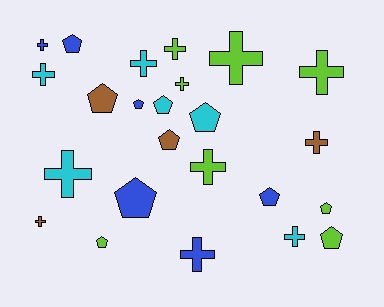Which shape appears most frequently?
Cross, with 13 objects.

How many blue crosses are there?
There are 2 blue crosses.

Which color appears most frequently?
Lime, with 8 objects.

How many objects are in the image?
There are 24 objects.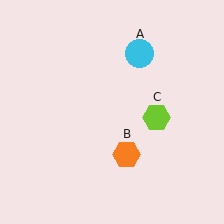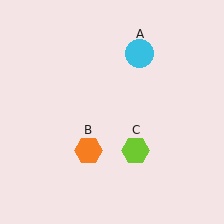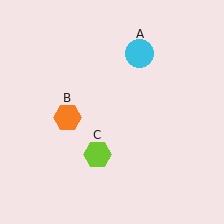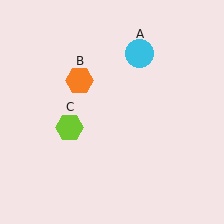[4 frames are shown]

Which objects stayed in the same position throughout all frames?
Cyan circle (object A) remained stationary.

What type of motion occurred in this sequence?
The orange hexagon (object B), lime hexagon (object C) rotated clockwise around the center of the scene.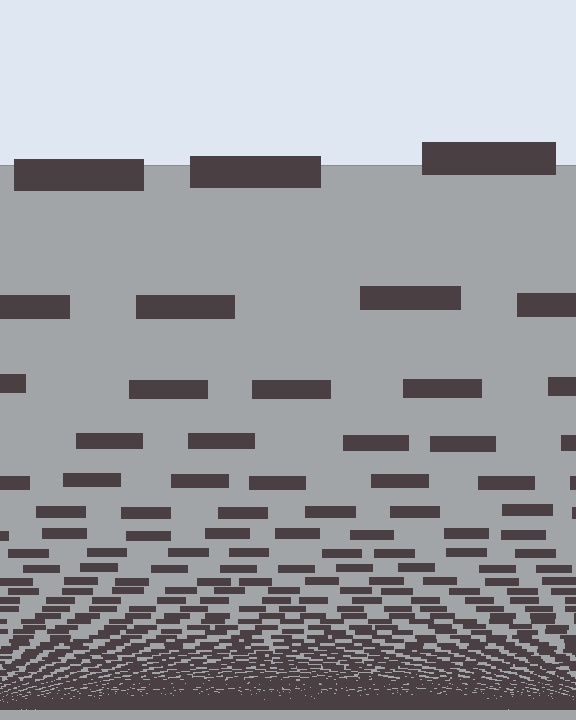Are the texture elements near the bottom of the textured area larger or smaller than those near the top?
Smaller. The gradient is inverted — elements near the bottom are smaller and denser.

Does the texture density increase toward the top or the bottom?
Density increases toward the bottom.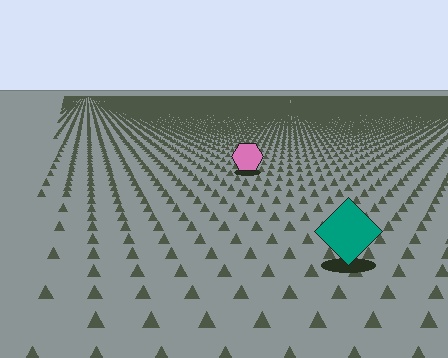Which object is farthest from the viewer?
The pink hexagon is farthest from the viewer. It appears smaller and the ground texture around it is denser.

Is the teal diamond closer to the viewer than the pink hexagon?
Yes. The teal diamond is closer — you can tell from the texture gradient: the ground texture is coarser near it.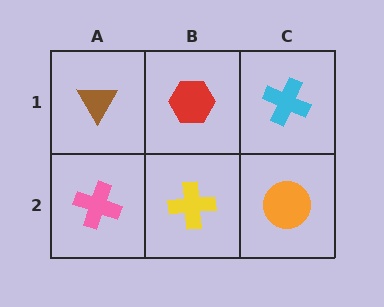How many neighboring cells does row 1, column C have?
2.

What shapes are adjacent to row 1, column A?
A pink cross (row 2, column A), a red hexagon (row 1, column B).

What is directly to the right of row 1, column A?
A red hexagon.